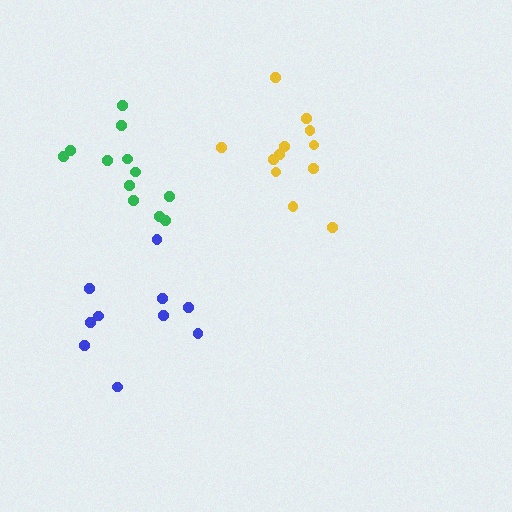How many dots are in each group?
Group 1: 10 dots, Group 2: 12 dots, Group 3: 12 dots (34 total).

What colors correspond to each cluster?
The clusters are colored: blue, yellow, green.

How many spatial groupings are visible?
There are 3 spatial groupings.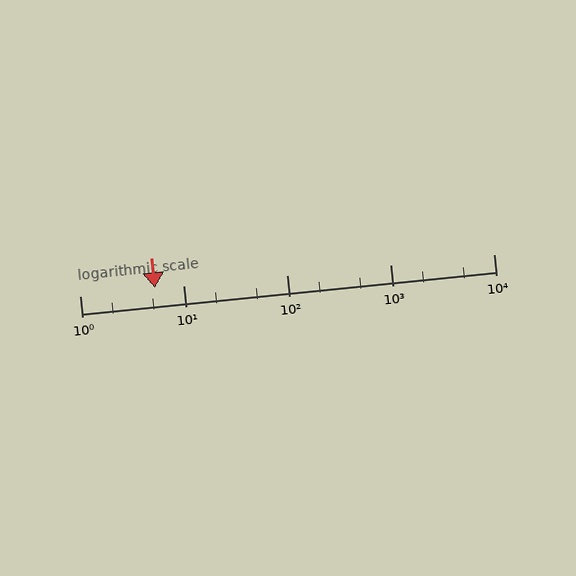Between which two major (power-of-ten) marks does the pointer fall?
The pointer is between 1 and 10.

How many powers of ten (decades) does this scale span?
The scale spans 4 decades, from 1 to 10000.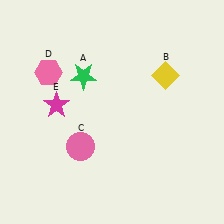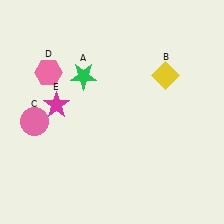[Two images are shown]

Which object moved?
The pink circle (C) moved left.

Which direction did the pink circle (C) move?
The pink circle (C) moved left.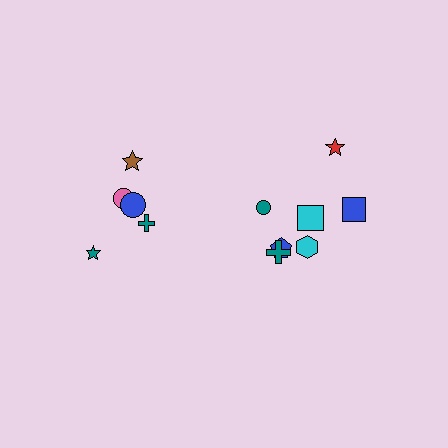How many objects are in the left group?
There are 5 objects.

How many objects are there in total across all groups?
There are 12 objects.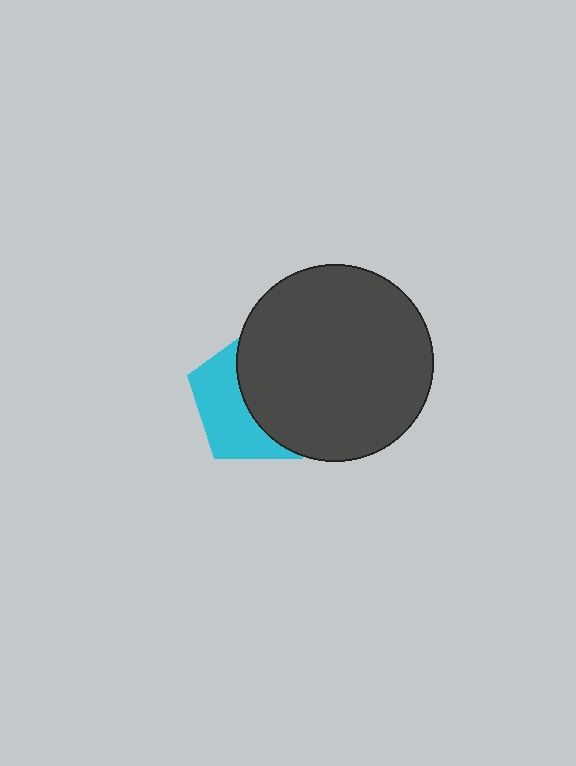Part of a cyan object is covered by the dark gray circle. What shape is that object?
It is a pentagon.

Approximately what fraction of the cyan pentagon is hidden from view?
Roughly 57% of the cyan pentagon is hidden behind the dark gray circle.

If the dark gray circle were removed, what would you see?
You would see the complete cyan pentagon.